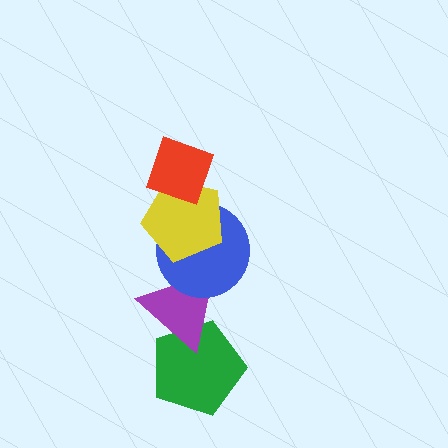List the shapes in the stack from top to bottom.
From top to bottom: the red diamond, the yellow pentagon, the blue circle, the purple triangle, the green pentagon.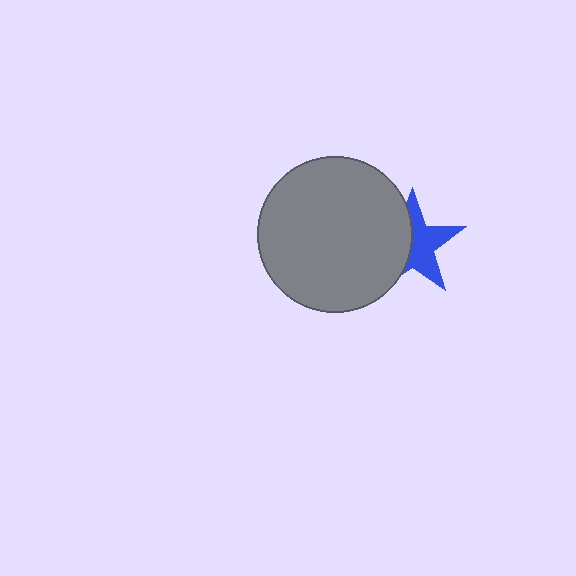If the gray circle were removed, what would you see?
You would see the complete blue star.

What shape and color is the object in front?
The object in front is a gray circle.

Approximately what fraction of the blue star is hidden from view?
Roughly 46% of the blue star is hidden behind the gray circle.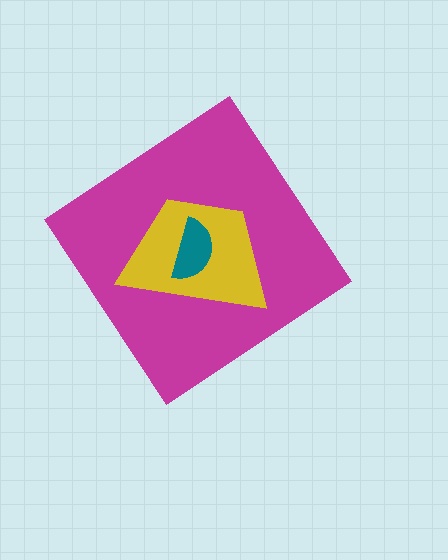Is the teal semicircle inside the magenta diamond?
Yes.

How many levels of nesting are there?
3.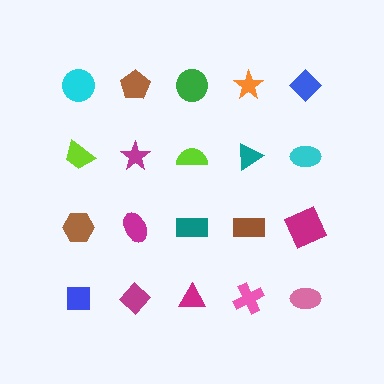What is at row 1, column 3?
A green circle.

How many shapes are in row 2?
5 shapes.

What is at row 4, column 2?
A magenta diamond.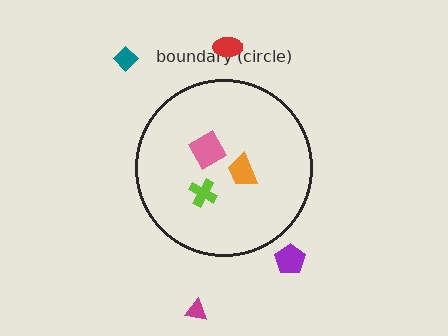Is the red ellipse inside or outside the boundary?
Outside.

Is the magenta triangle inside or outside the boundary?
Outside.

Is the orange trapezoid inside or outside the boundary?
Inside.